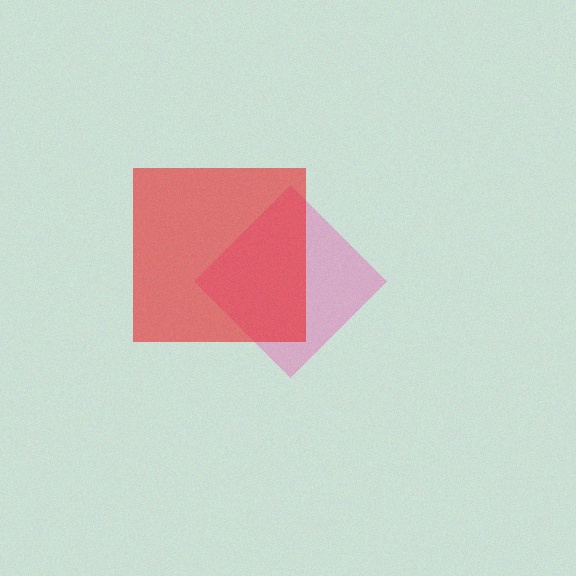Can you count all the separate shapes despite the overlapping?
Yes, there are 2 separate shapes.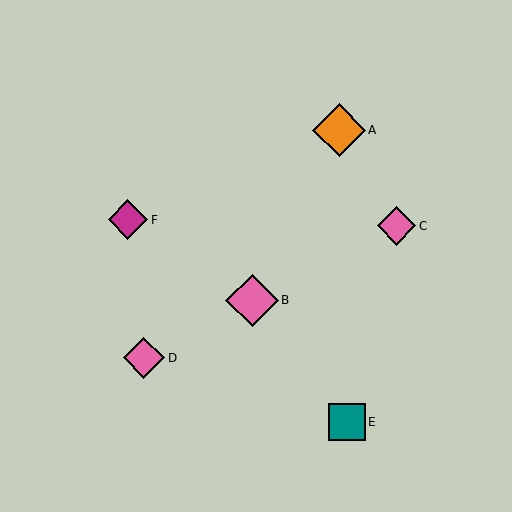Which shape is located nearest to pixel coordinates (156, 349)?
The pink diamond (labeled D) at (144, 358) is nearest to that location.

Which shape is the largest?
The orange diamond (labeled A) is the largest.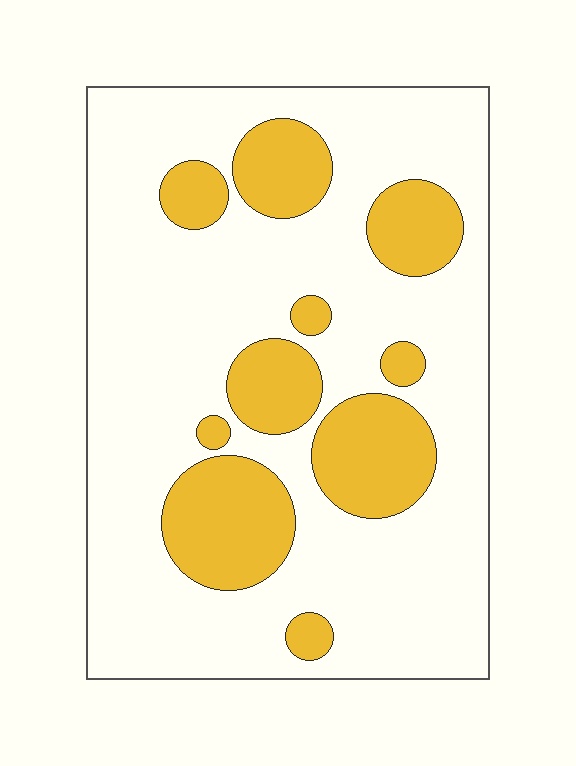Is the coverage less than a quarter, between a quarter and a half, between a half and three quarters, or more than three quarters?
Less than a quarter.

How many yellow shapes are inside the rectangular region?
10.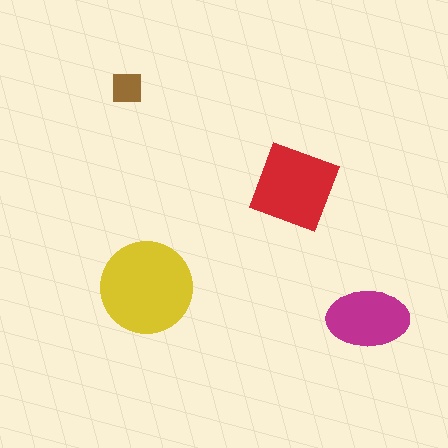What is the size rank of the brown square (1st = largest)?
4th.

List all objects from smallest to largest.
The brown square, the magenta ellipse, the red diamond, the yellow circle.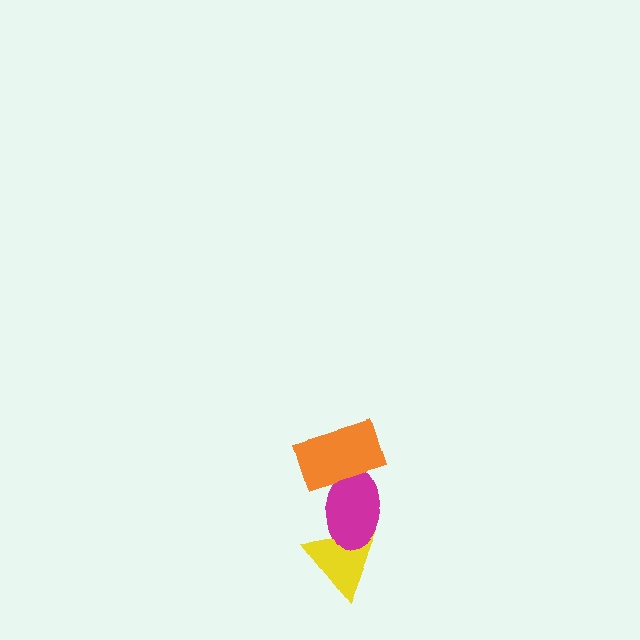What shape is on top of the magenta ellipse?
The orange rectangle is on top of the magenta ellipse.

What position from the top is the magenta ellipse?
The magenta ellipse is 2nd from the top.